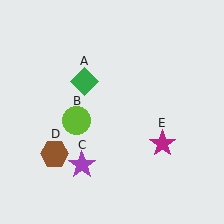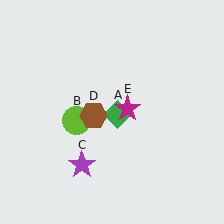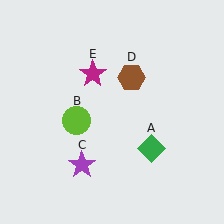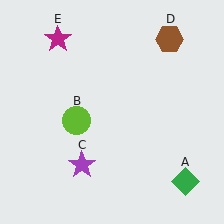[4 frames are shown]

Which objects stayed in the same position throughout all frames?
Lime circle (object B) and purple star (object C) remained stationary.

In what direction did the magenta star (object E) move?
The magenta star (object E) moved up and to the left.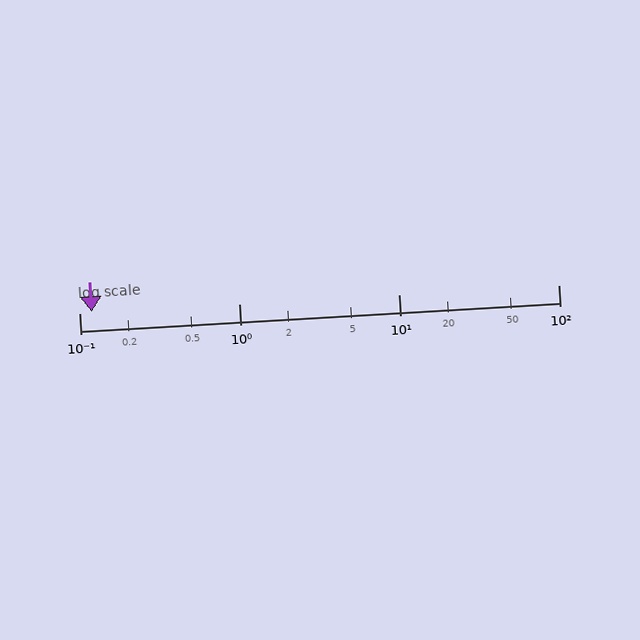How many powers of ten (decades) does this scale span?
The scale spans 3 decades, from 0.1 to 100.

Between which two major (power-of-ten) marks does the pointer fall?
The pointer is between 0.1 and 1.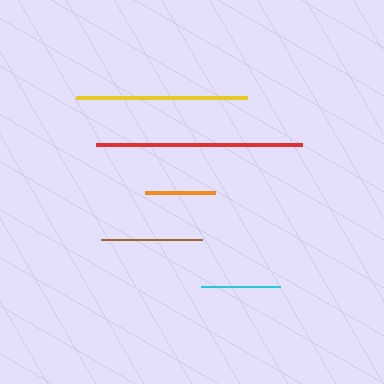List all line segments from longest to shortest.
From longest to shortest: red, yellow, brown, cyan, orange.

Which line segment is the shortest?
The orange line is the shortest at approximately 70 pixels.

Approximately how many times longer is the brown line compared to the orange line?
The brown line is approximately 1.4 times the length of the orange line.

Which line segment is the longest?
The red line is the longest at approximately 207 pixels.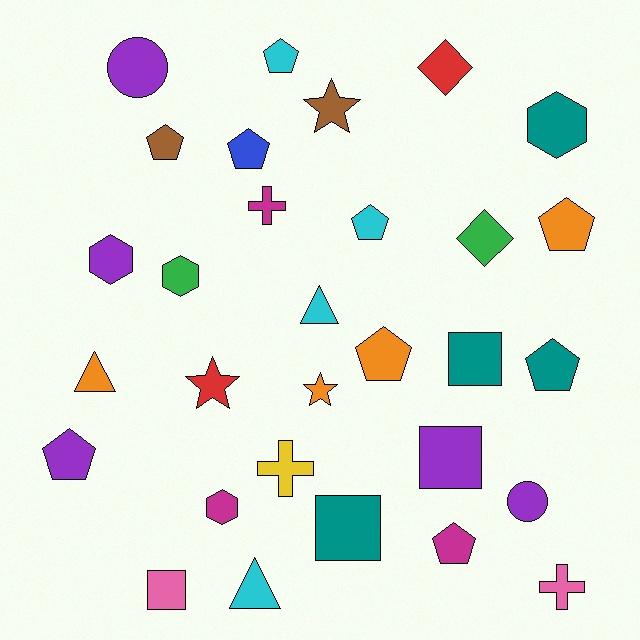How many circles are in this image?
There are 2 circles.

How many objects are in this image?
There are 30 objects.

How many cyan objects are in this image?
There are 4 cyan objects.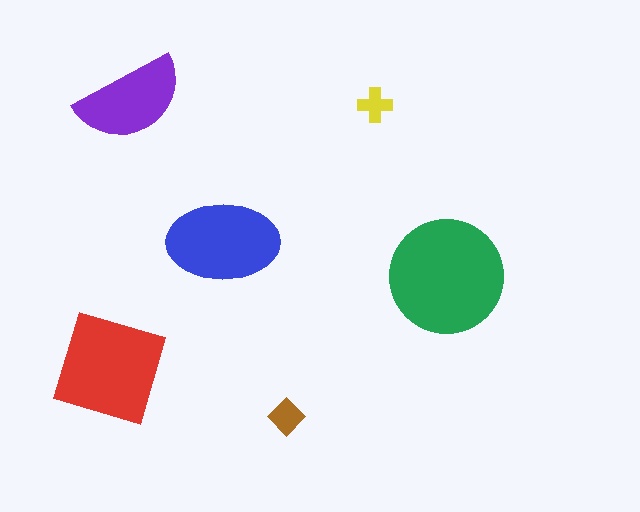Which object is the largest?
The green circle.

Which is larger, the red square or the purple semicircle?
The red square.